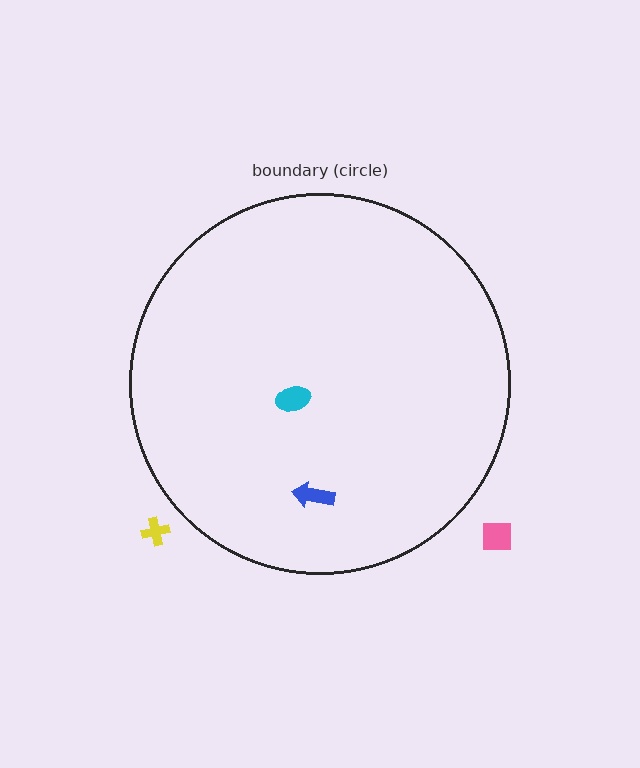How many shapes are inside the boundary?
2 inside, 2 outside.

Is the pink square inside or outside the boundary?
Outside.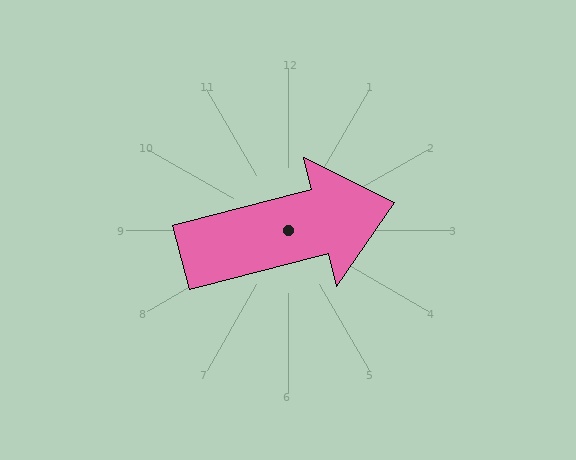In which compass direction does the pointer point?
East.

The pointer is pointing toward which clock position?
Roughly 3 o'clock.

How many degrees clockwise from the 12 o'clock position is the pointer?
Approximately 76 degrees.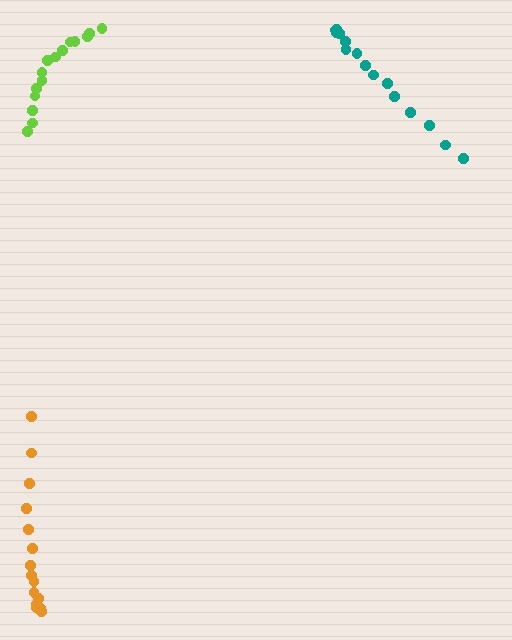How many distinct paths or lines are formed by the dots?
There are 3 distinct paths.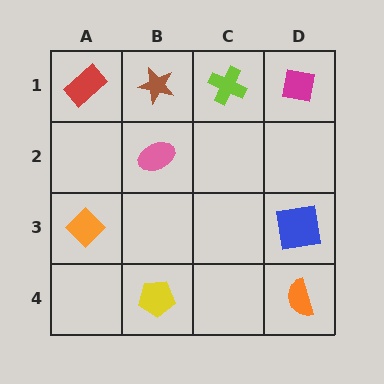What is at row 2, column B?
A pink ellipse.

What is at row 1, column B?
A brown star.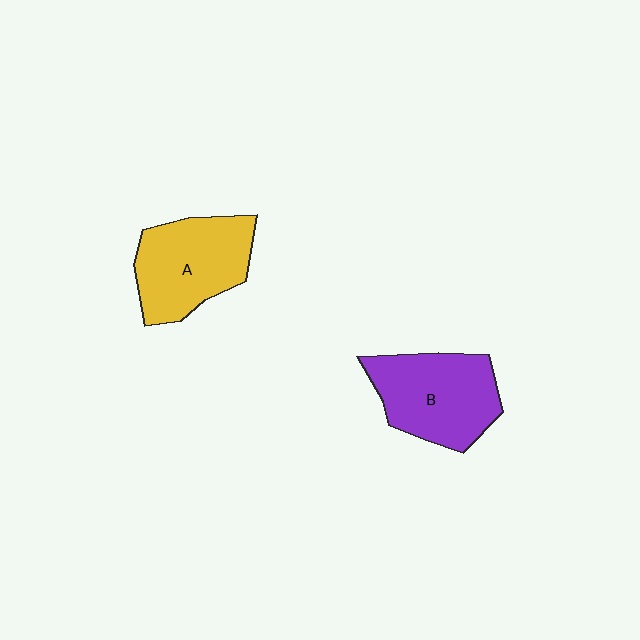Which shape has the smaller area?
Shape A (yellow).